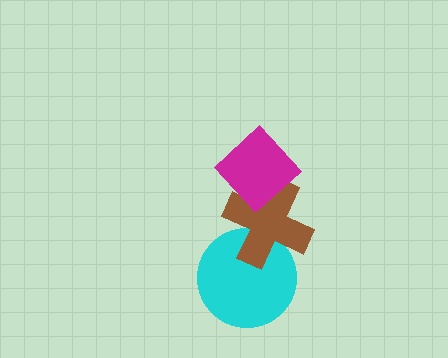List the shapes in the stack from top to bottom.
From top to bottom: the magenta diamond, the brown cross, the cyan circle.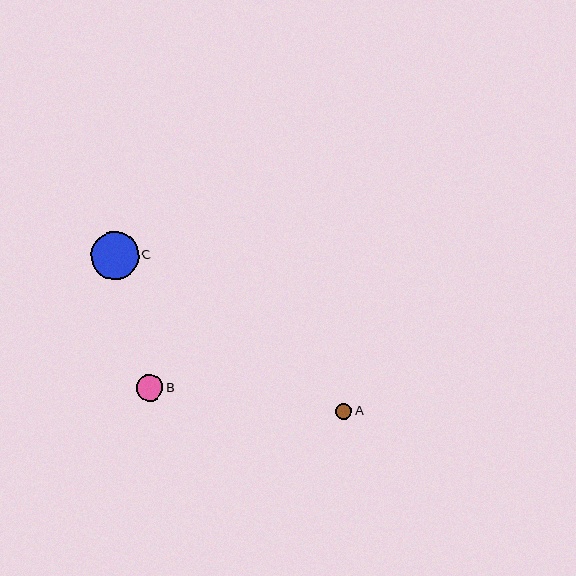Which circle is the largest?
Circle C is the largest with a size of approximately 48 pixels.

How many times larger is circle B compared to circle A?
Circle B is approximately 1.6 times the size of circle A.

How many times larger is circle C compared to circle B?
Circle C is approximately 1.8 times the size of circle B.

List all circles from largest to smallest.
From largest to smallest: C, B, A.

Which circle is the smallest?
Circle A is the smallest with a size of approximately 16 pixels.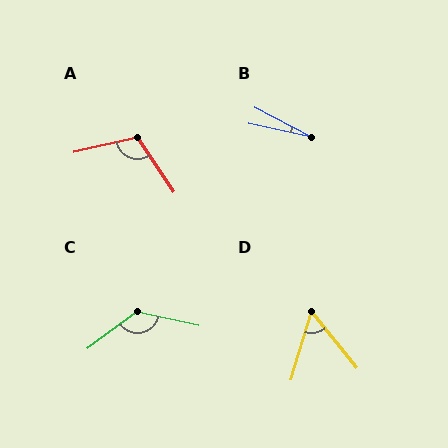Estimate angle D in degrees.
Approximately 55 degrees.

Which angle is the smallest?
B, at approximately 15 degrees.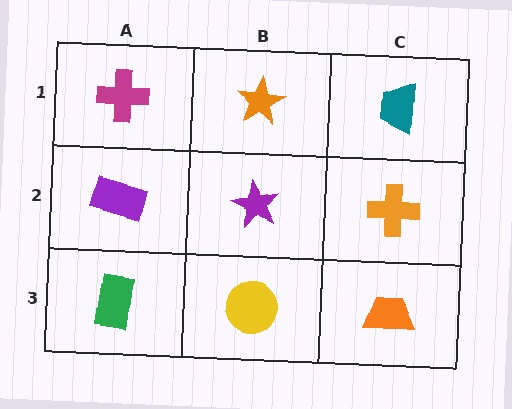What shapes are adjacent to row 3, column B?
A purple star (row 2, column B), a green rectangle (row 3, column A), an orange trapezoid (row 3, column C).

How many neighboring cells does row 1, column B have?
3.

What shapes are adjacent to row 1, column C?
An orange cross (row 2, column C), an orange star (row 1, column B).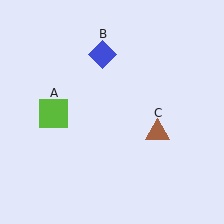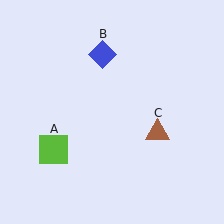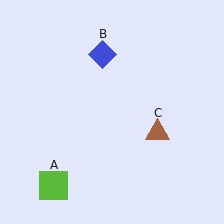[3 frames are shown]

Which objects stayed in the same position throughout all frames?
Blue diamond (object B) and brown triangle (object C) remained stationary.